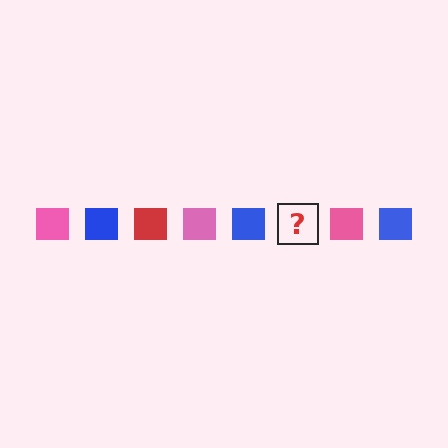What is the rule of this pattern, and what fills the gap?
The rule is that the pattern cycles through pink, blue, red squares. The gap should be filled with a red square.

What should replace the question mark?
The question mark should be replaced with a red square.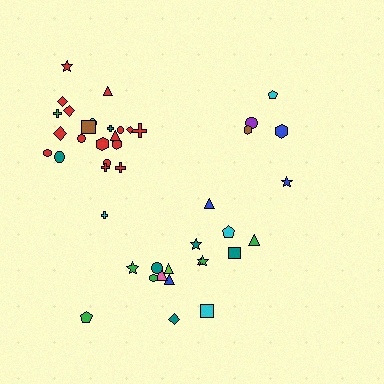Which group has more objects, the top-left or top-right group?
The top-left group.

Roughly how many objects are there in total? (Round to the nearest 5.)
Roughly 45 objects in total.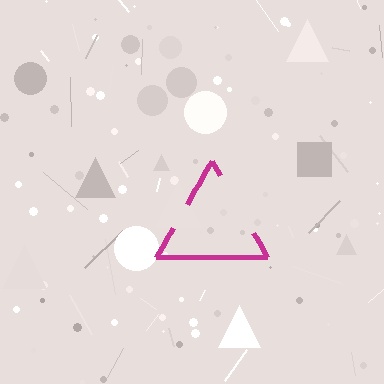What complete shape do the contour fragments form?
The contour fragments form a triangle.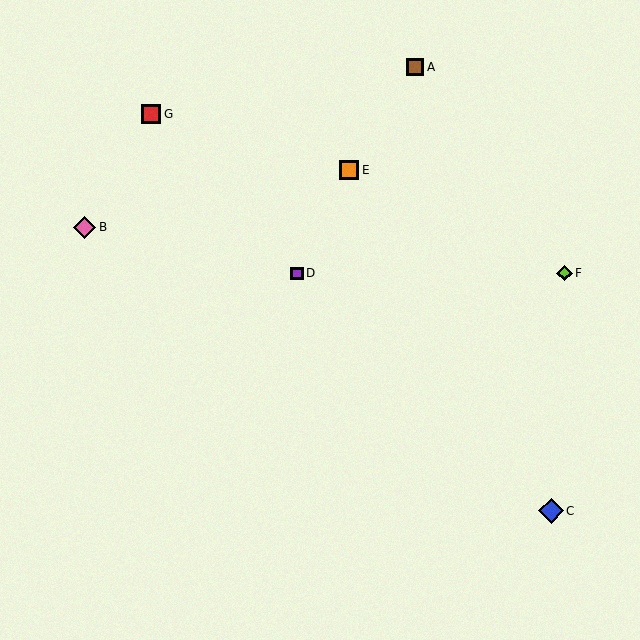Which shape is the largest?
The blue diamond (labeled C) is the largest.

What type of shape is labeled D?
Shape D is a purple square.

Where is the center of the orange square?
The center of the orange square is at (349, 170).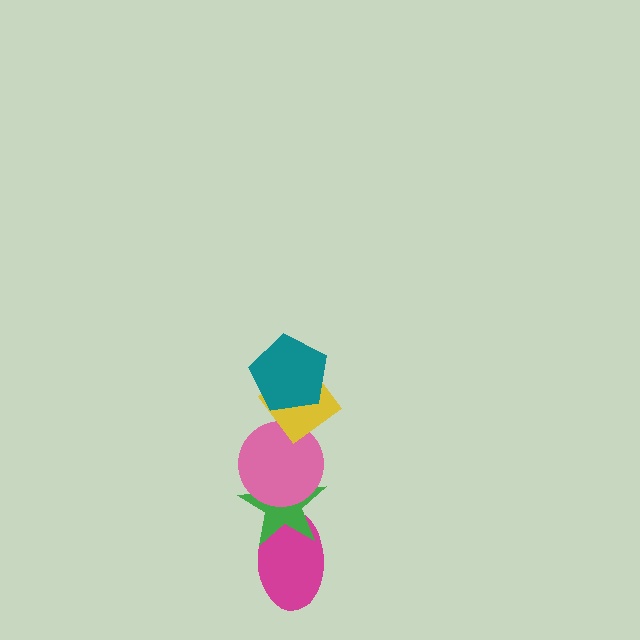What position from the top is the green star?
The green star is 4th from the top.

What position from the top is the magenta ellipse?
The magenta ellipse is 5th from the top.